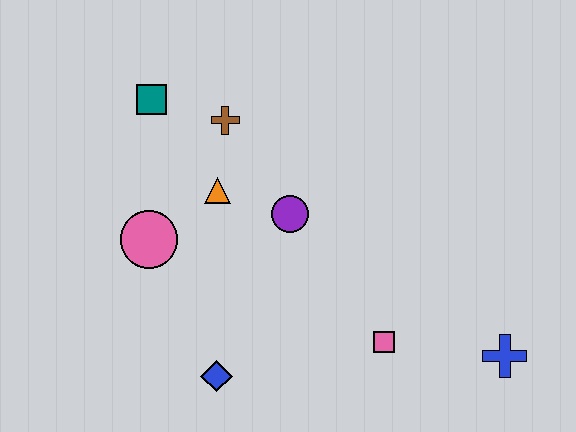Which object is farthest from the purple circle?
The blue cross is farthest from the purple circle.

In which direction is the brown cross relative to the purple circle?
The brown cross is above the purple circle.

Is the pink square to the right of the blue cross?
No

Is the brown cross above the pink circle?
Yes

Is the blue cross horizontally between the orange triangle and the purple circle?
No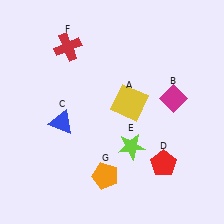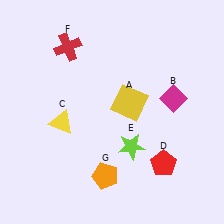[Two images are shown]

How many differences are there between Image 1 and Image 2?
There is 1 difference between the two images.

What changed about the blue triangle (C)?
In Image 1, C is blue. In Image 2, it changed to yellow.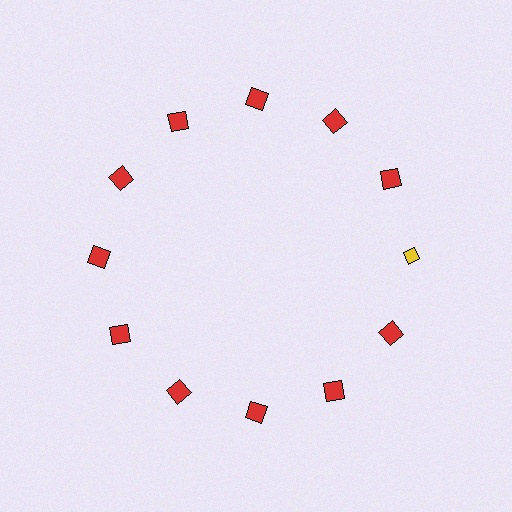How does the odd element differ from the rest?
It differs in both color (yellow instead of red) and shape (diamond instead of square).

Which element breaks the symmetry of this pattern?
The yellow diamond at roughly the 3 o'clock position breaks the symmetry. All other shapes are red squares.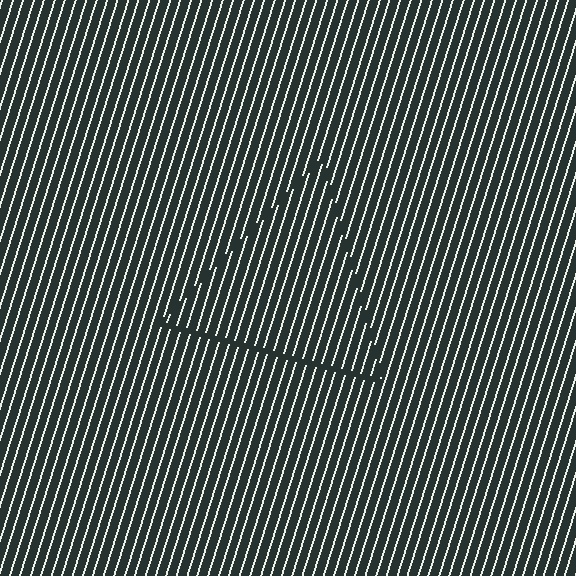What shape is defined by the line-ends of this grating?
An illusory triangle. The interior of the shape contains the same grating, shifted by half a period — the contour is defined by the phase discontinuity where line-ends from the inner and outer gratings abut.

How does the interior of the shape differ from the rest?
The interior of the shape contains the same grating, shifted by half a period — the contour is defined by the phase discontinuity where line-ends from the inner and outer gratings abut.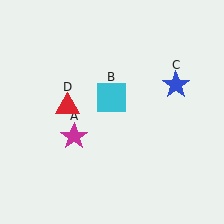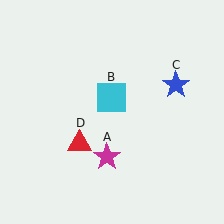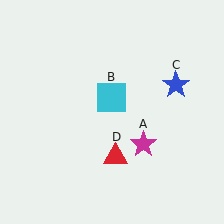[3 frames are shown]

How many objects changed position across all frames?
2 objects changed position: magenta star (object A), red triangle (object D).